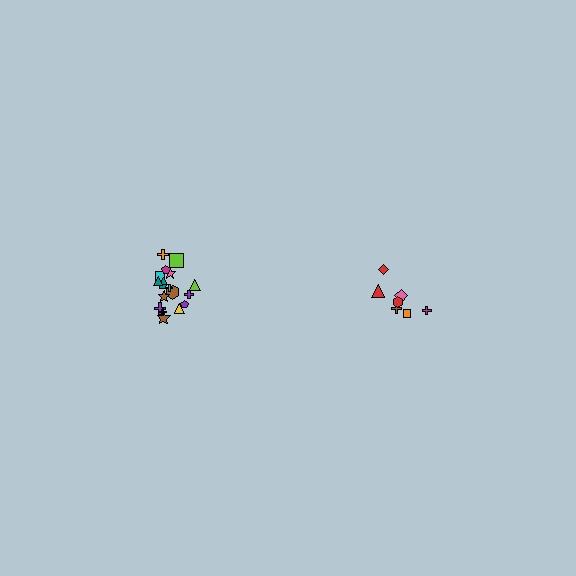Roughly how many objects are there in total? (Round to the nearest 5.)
Roughly 25 objects in total.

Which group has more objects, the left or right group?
The left group.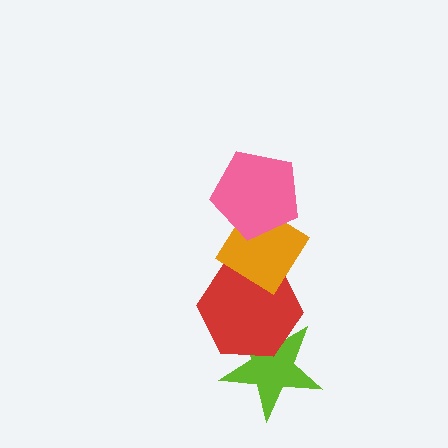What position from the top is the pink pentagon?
The pink pentagon is 1st from the top.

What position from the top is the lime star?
The lime star is 4th from the top.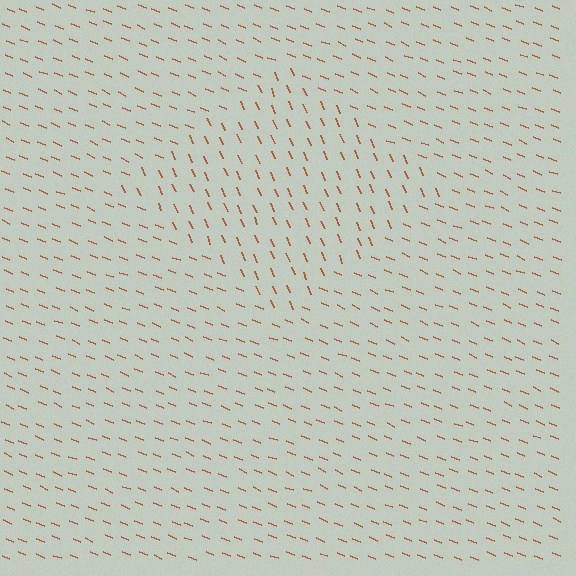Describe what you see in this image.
The image is filled with small brown line segments. A diamond region in the image has lines oriented differently from the surrounding lines, creating a visible texture boundary.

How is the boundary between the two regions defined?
The boundary is defined purely by a change in line orientation (approximately 45 degrees difference). All lines are the same color and thickness.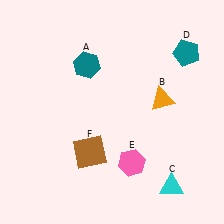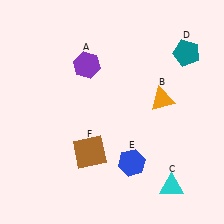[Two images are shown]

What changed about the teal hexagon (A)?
In Image 1, A is teal. In Image 2, it changed to purple.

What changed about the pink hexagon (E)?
In Image 1, E is pink. In Image 2, it changed to blue.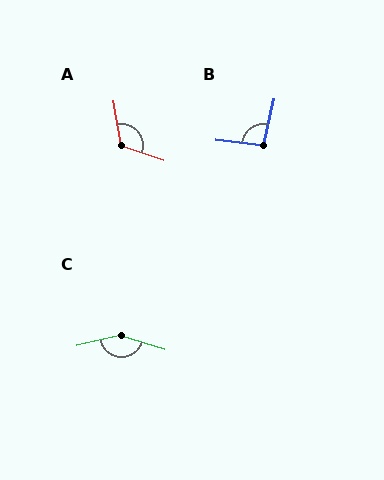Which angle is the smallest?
B, at approximately 97 degrees.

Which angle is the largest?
C, at approximately 149 degrees.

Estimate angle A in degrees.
Approximately 119 degrees.